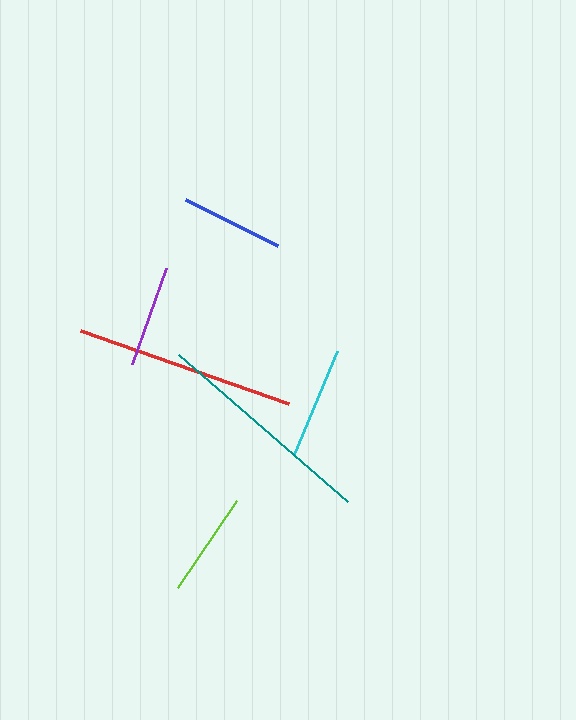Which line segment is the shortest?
The purple line is the shortest at approximately 102 pixels.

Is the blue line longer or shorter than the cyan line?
The cyan line is longer than the blue line.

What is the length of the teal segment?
The teal segment is approximately 224 pixels long.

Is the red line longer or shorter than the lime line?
The red line is longer than the lime line.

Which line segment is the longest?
The teal line is the longest at approximately 224 pixels.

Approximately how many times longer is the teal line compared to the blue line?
The teal line is approximately 2.2 times the length of the blue line.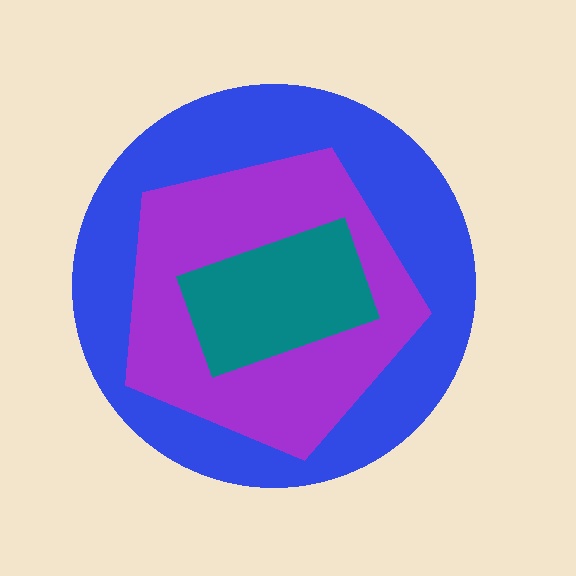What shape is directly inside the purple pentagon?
The teal rectangle.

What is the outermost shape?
The blue circle.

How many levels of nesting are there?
3.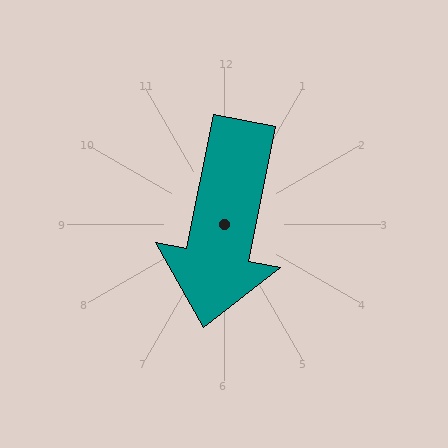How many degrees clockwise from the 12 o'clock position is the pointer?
Approximately 191 degrees.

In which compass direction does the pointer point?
South.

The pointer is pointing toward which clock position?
Roughly 6 o'clock.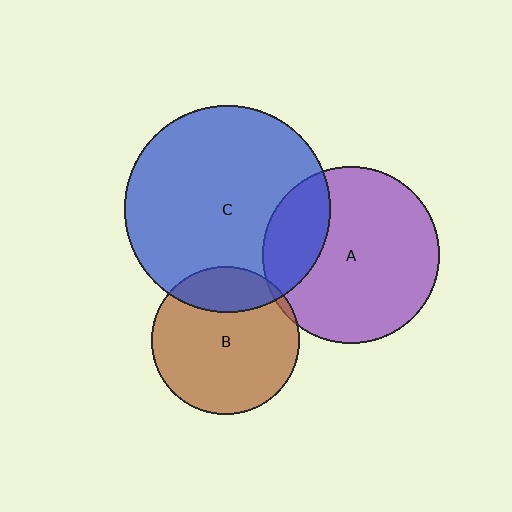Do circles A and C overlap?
Yes.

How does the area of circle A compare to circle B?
Approximately 1.4 times.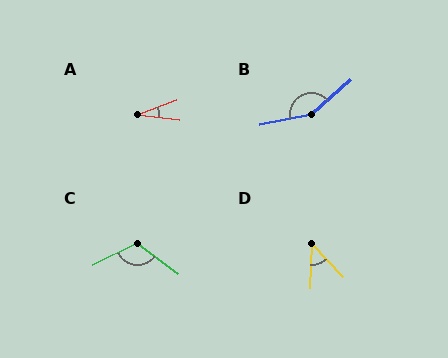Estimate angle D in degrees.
Approximately 46 degrees.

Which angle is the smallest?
A, at approximately 27 degrees.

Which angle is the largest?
B, at approximately 150 degrees.